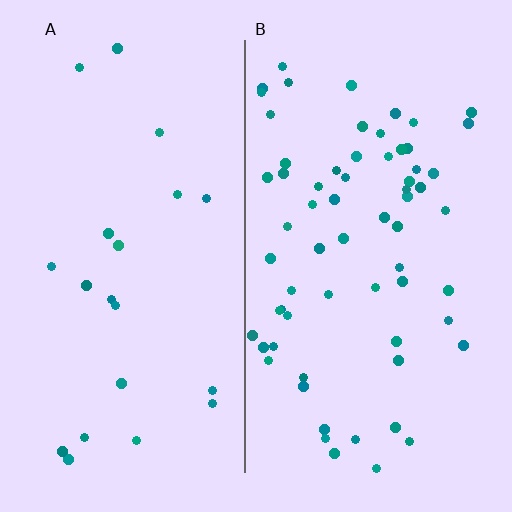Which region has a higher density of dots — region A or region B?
B (the right).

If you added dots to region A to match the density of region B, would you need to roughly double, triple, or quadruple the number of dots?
Approximately triple.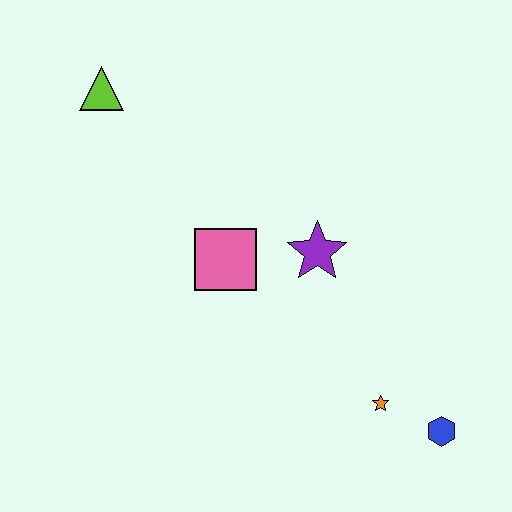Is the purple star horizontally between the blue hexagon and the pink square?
Yes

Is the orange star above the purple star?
No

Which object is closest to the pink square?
The purple star is closest to the pink square.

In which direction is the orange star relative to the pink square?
The orange star is to the right of the pink square.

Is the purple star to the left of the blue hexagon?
Yes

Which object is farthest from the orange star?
The lime triangle is farthest from the orange star.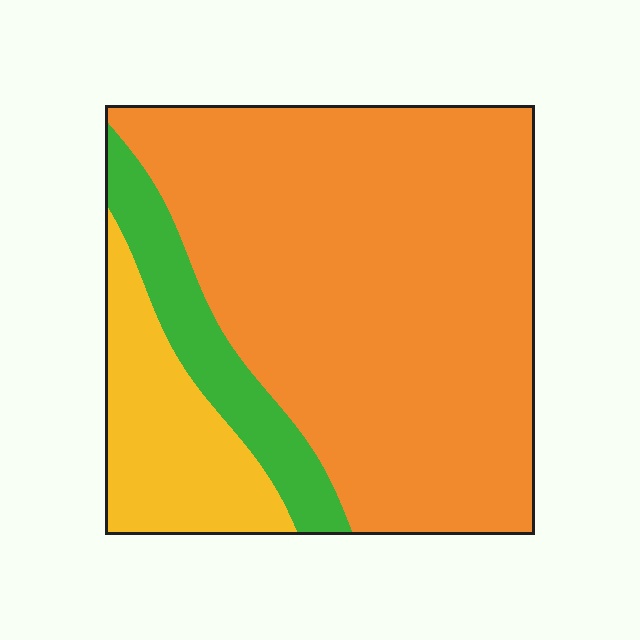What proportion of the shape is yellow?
Yellow covers 16% of the shape.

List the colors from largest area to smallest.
From largest to smallest: orange, yellow, green.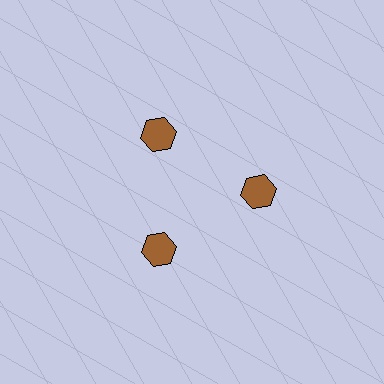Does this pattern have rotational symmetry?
Yes, this pattern has 3-fold rotational symmetry. It looks the same after rotating 120 degrees around the center.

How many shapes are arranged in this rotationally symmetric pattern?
There are 3 shapes, arranged in 3 groups of 1.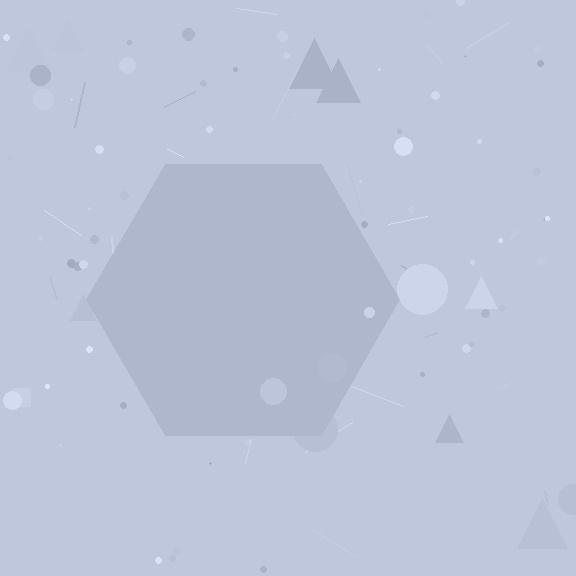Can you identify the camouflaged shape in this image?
The camouflaged shape is a hexagon.